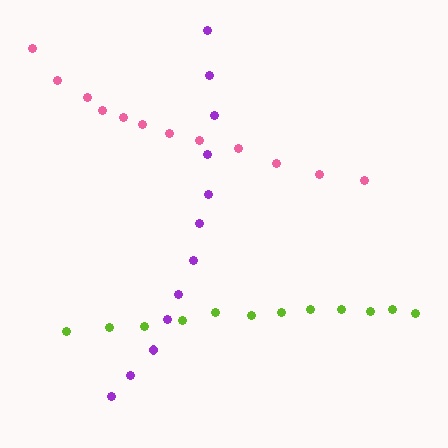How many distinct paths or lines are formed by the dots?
There are 3 distinct paths.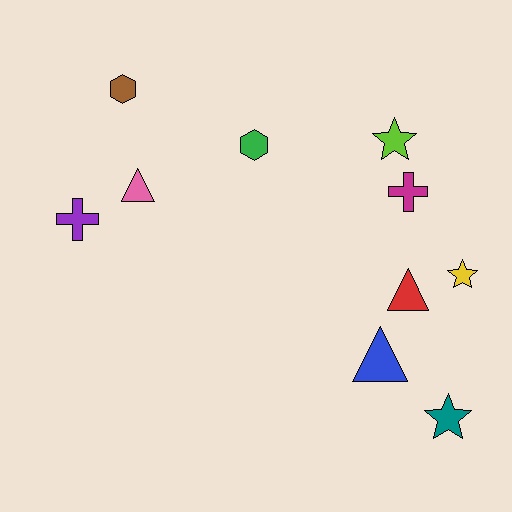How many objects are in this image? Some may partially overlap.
There are 10 objects.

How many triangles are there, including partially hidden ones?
There are 3 triangles.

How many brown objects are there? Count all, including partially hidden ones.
There is 1 brown object.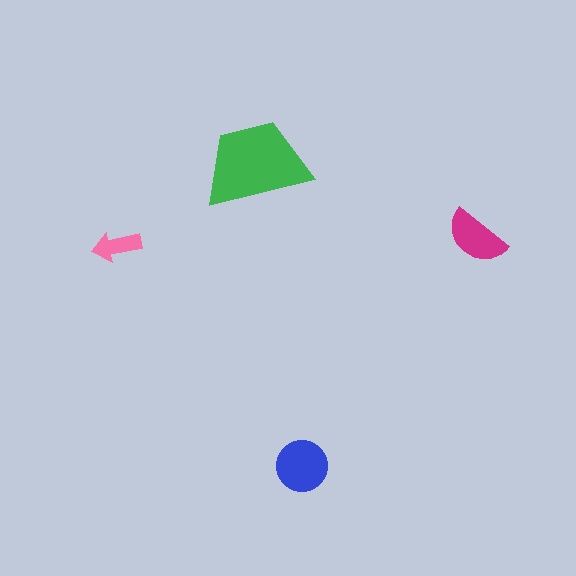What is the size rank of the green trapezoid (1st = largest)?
1st.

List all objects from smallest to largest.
The pink arrow, the magenta semicircle, the blue circle, the green trapezoid.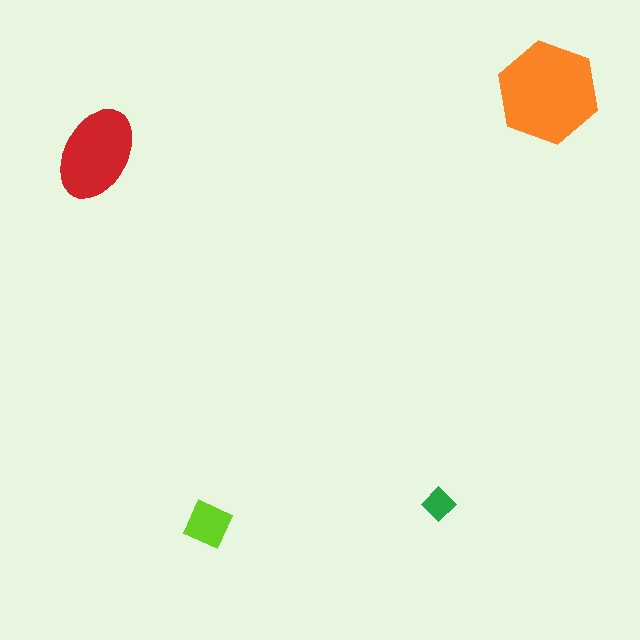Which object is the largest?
The orange hexagon.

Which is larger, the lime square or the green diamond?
The lime square.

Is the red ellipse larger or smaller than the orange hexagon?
Smaller.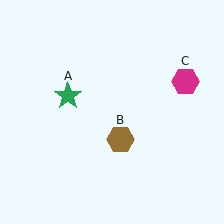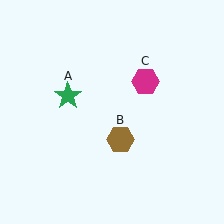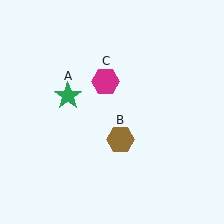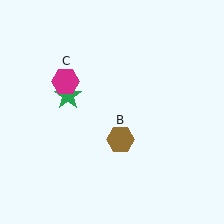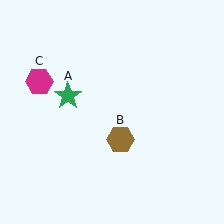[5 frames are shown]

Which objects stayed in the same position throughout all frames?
Green star (object A) and brown hexagon (object B) remained stationary.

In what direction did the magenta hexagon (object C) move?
The magenta hexagon (object C) moved left.